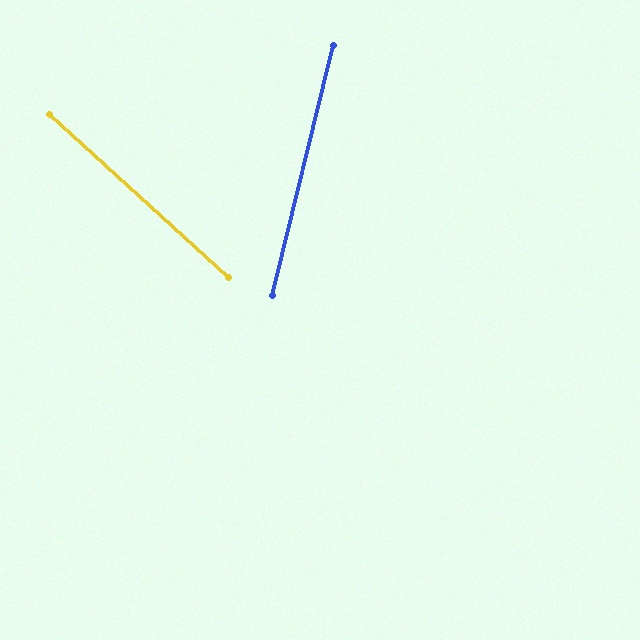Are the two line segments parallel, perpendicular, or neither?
Neither parallel nor perpendicular — they differ by about 62°.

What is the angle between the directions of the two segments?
Approximately 62 degrees.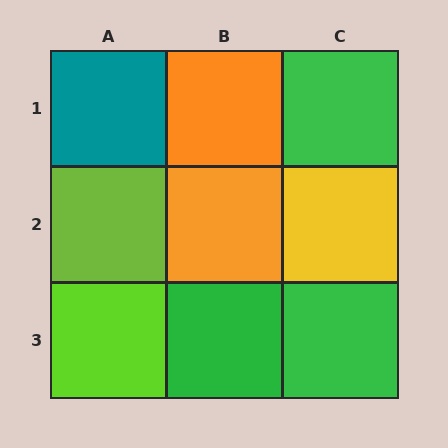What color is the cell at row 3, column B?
Green.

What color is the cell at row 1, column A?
Teal.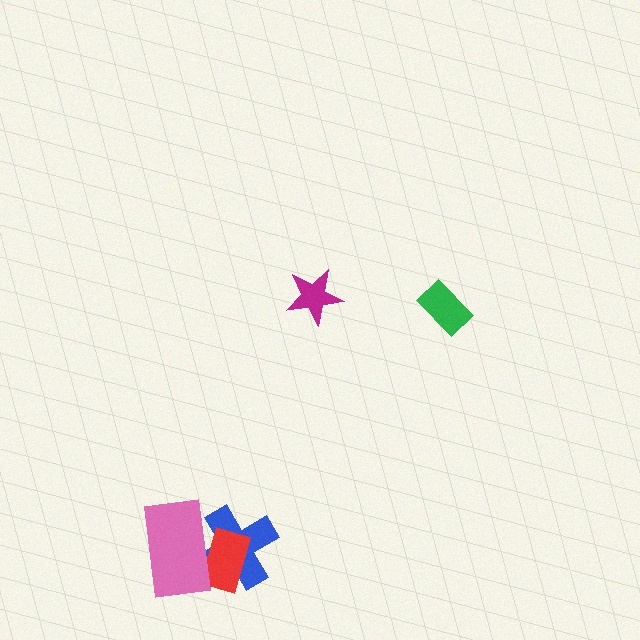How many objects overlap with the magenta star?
0 objects overlap with the magenta star.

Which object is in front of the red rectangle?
The pink rectangle is in front of the red rectangle.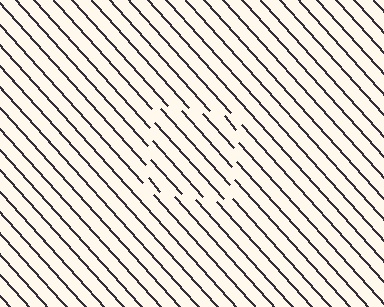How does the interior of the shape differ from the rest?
The interior of the shape contains the same grating, shifted by half a period — the contour is defined by the phase discontinuity where line-ends from the inner and outer gratings abut.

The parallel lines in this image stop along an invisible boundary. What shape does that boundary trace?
An illusory square. The interior of the shape contains the same grating, shifted by half a period — the contour is defined by the phase discontinuity where line-ends from the inner and outer gratings abut.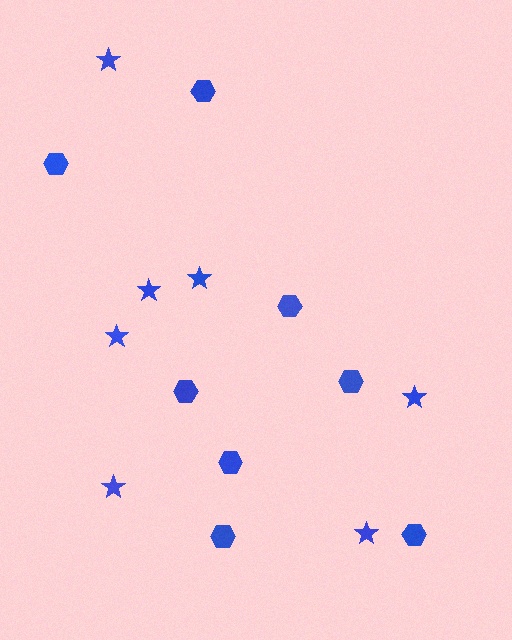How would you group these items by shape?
There are 2 groups: one group of hexagons (8) and one group of stars (7).